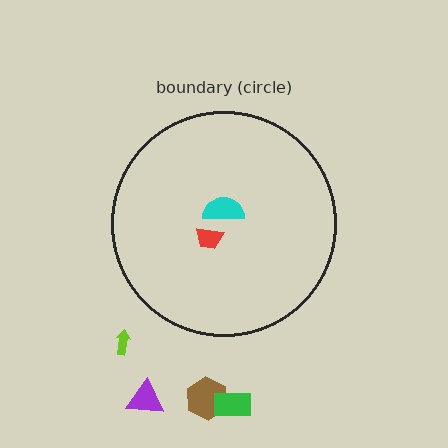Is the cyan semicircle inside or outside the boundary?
Inside.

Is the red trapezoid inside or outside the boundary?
Inside.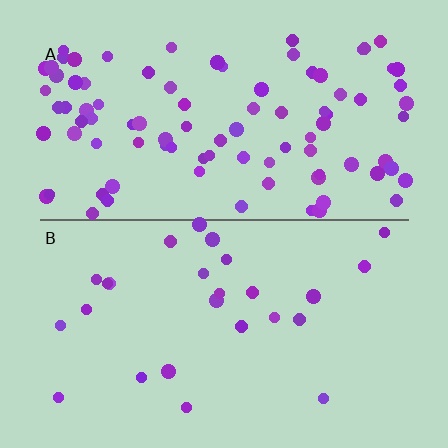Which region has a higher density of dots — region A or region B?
A (the top).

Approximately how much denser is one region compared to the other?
Approximately 3.6× — region A over region B.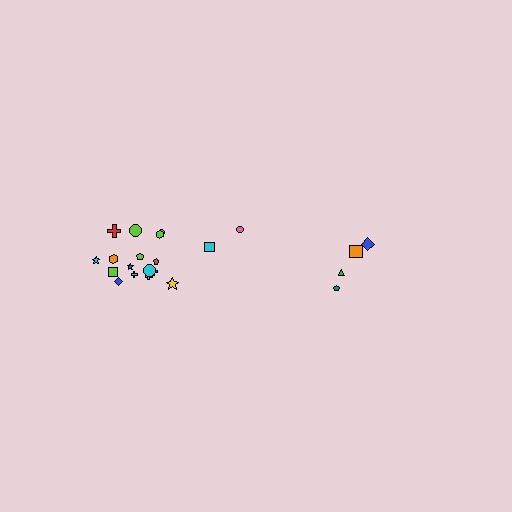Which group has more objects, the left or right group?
The left group.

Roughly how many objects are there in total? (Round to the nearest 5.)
Roughly 20 objects in total.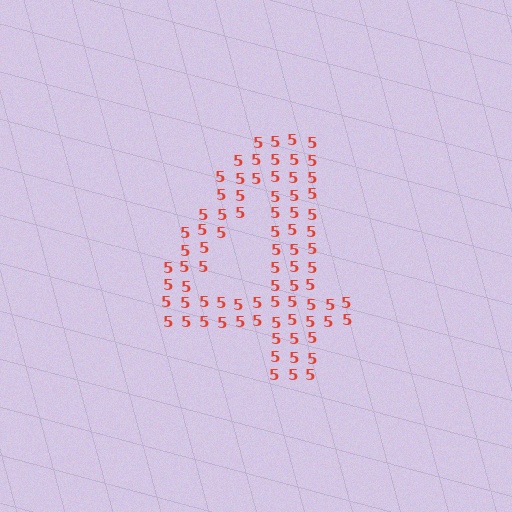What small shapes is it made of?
It is made of small digit 5's.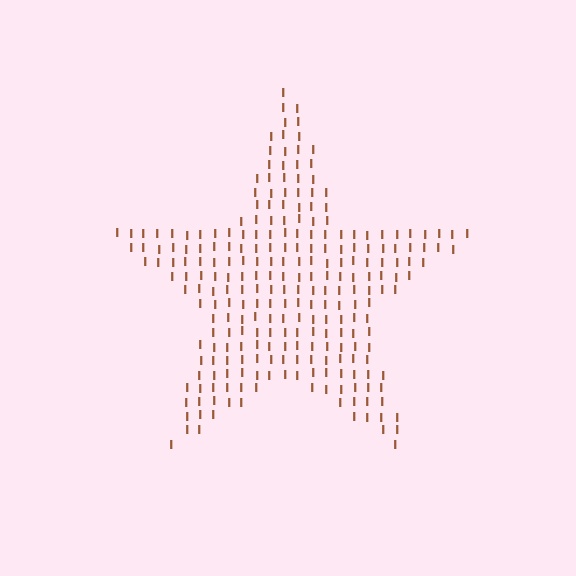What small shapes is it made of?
It is made of small letter I's.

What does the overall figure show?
The overall figure shows a star.